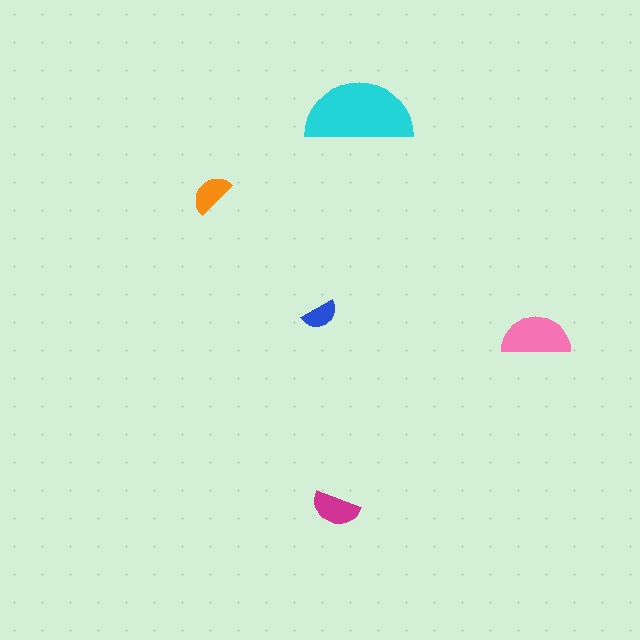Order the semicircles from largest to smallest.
the cyan one, the pink one, the magenta one, the orange one, the blue one.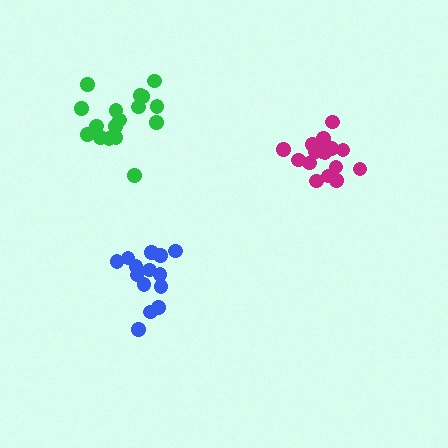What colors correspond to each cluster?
The clusters are colored: green, magenta, blue.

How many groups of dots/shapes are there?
There are 3 groups.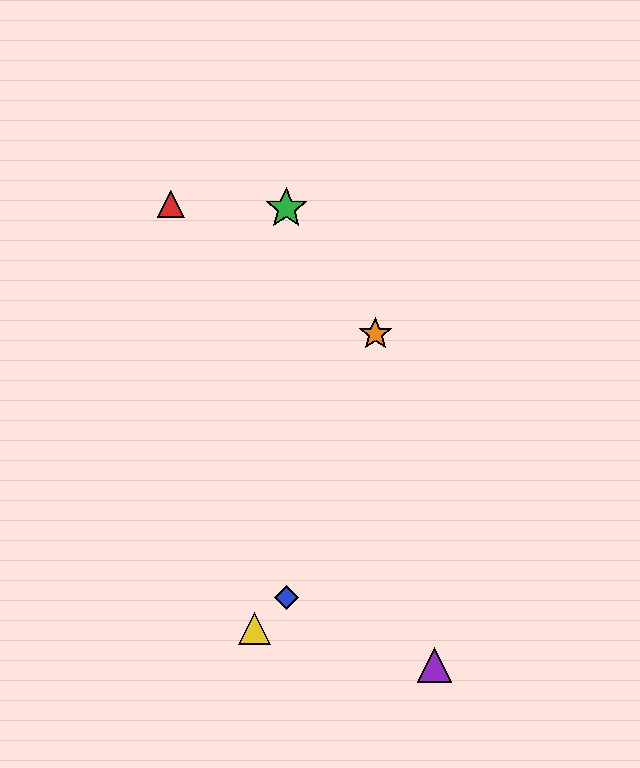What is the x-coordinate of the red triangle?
The red triangle is at x≈171.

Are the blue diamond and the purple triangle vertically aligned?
No, the blue diamond is at x≈286 and the purple triangle is at x≈435.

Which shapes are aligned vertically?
The blue diamond, the green star are aligned vertically.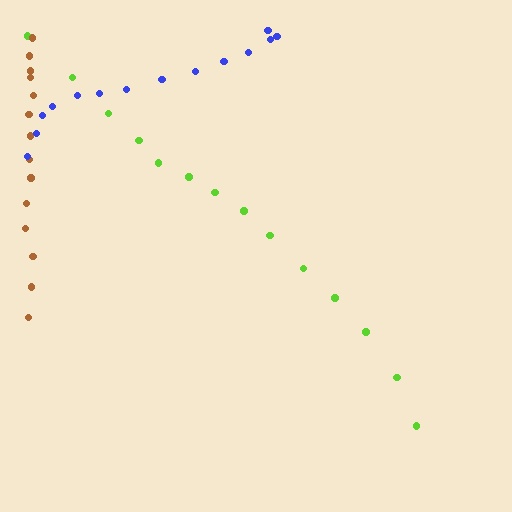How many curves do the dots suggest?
There are 3 distinct paths.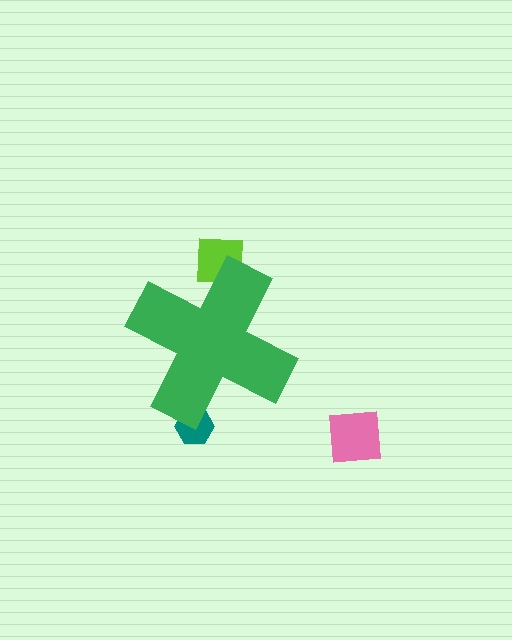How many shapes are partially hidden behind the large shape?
2 shapes are partially hidden.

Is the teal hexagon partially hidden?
Yes, the teal hexagon is partially hidden behind the green cross.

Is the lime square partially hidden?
Yes, the lime square is partially hidden behind the green cross.